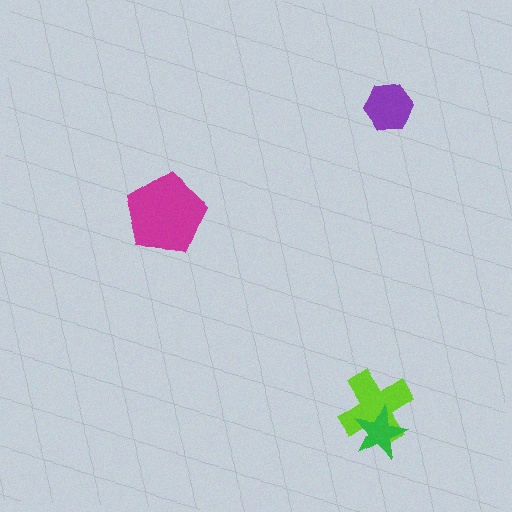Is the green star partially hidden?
No, no other shape covers it.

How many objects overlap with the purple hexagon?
0 objects overlap with the purple hexagon.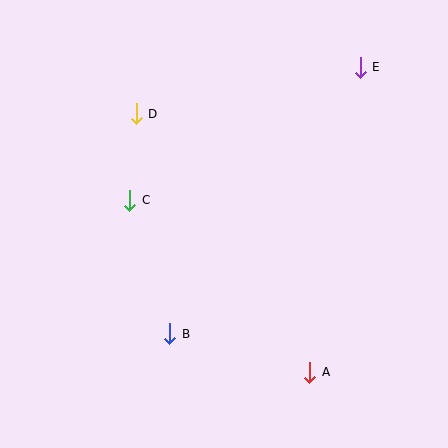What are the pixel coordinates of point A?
Point A is at (310, 372).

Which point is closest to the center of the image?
Point C at (130, 200) is closest to the center.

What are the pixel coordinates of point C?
Point C is at (130, 200).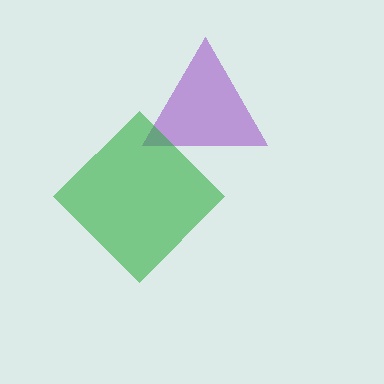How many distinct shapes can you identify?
There are 2 distinct shapes: a purple triangle, a green diamond.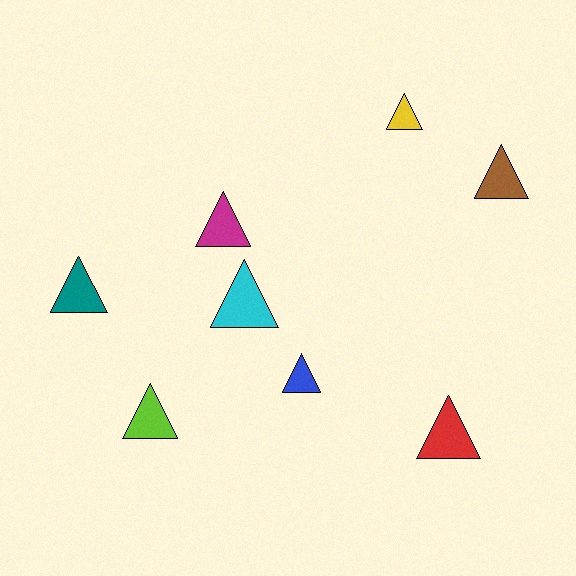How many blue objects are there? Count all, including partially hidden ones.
There is 1 blue object.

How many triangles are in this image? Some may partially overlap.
There are 8 triangles.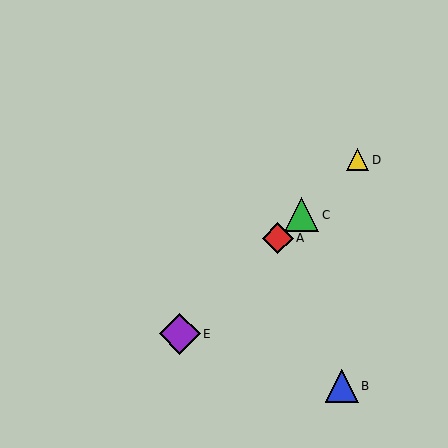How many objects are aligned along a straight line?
4 objects (A, C, D, E) are aligned along a straight line.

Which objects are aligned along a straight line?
Objects A, C, D, E are aligned along a straight line.